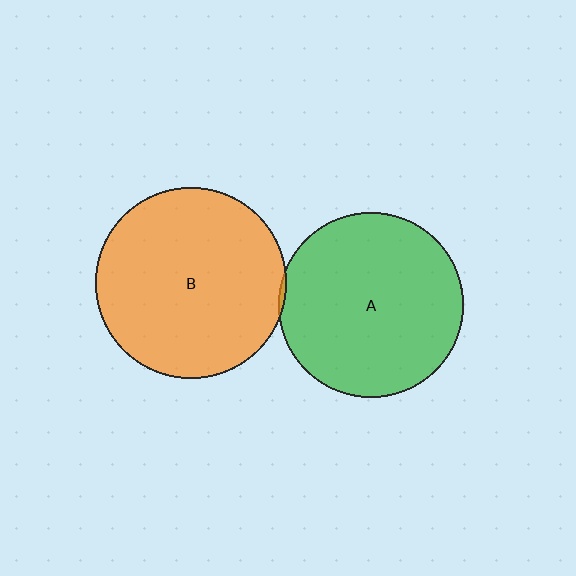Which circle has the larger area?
Circle B (orange).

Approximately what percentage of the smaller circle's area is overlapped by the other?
Approximately 5%.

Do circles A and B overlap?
Yes.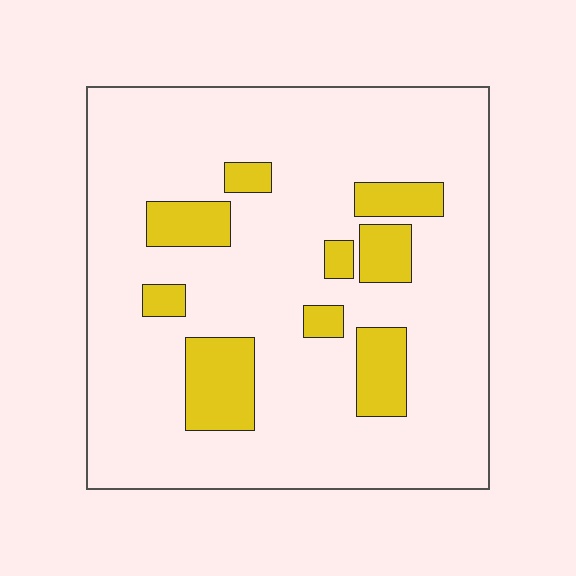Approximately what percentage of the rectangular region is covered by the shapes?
Approximately 15%.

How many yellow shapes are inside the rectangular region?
9.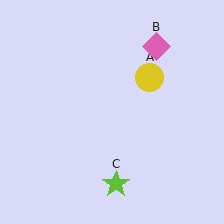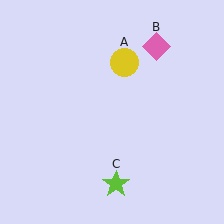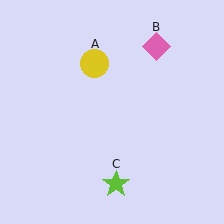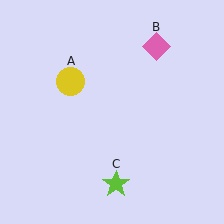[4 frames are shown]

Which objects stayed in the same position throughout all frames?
Pink diamond (object B) and lime star (object C) remained stationary.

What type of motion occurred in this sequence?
The yellow circle (object A) rotated counterclockwise around the center of the scene.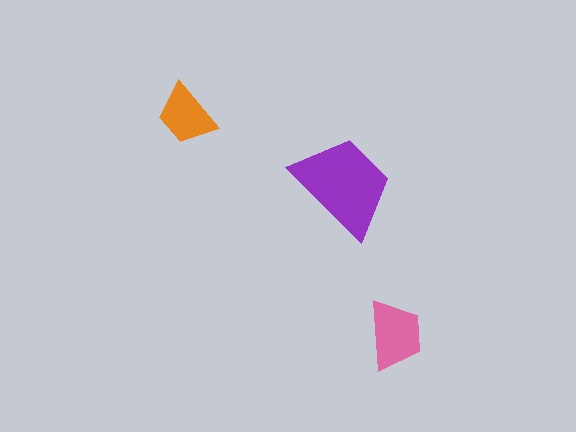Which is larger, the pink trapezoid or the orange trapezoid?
The pink one.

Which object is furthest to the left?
The orange trapezoid is leftmost.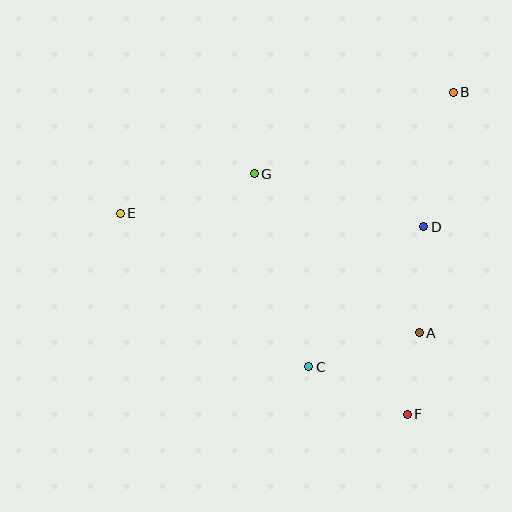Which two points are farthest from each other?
Points B and E are farthest from each other.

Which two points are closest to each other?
Points A and F are closest to each other.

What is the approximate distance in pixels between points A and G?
The distance between A and G is approximately 229 pixels.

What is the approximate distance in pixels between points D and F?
The distance between D and F is approximately 188 pixels.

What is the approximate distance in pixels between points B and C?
The distance between B and C is approximately 310 pixels.